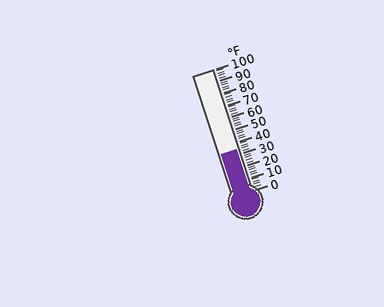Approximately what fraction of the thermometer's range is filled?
The thermometer is filled to approximately 35% of its range.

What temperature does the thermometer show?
The thermometer shows approximately 34°F.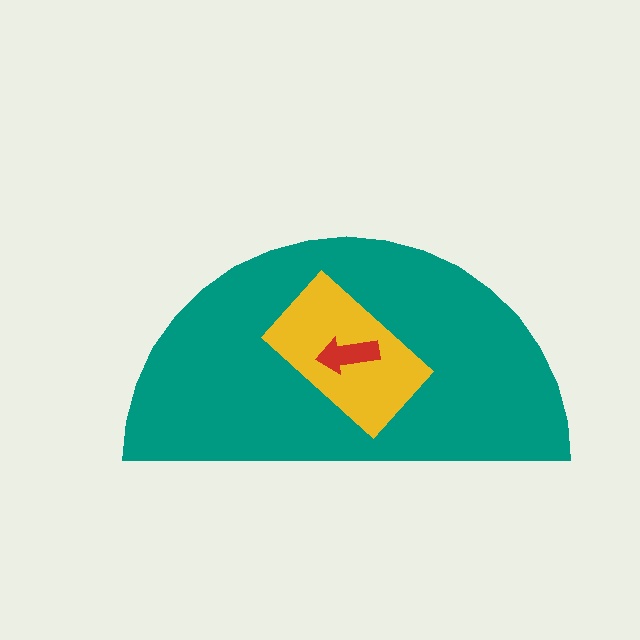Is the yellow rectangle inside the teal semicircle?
Yes.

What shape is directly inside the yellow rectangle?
The red arrow.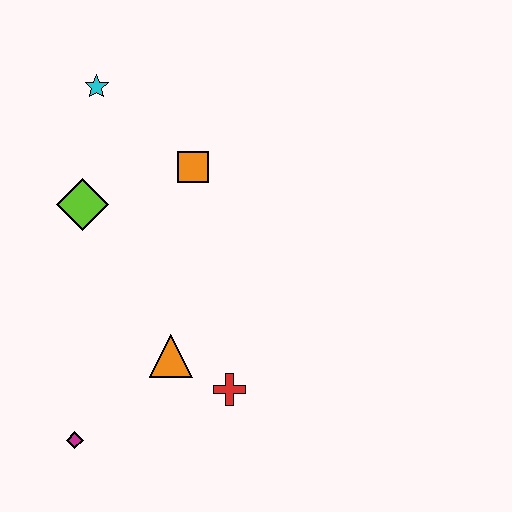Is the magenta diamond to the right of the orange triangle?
No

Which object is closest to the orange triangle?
The red cross is closest to the orange triangle.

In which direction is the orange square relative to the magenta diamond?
The orange square is above the magenta diamond.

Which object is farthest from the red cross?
The cyan star is farthest from the red cross.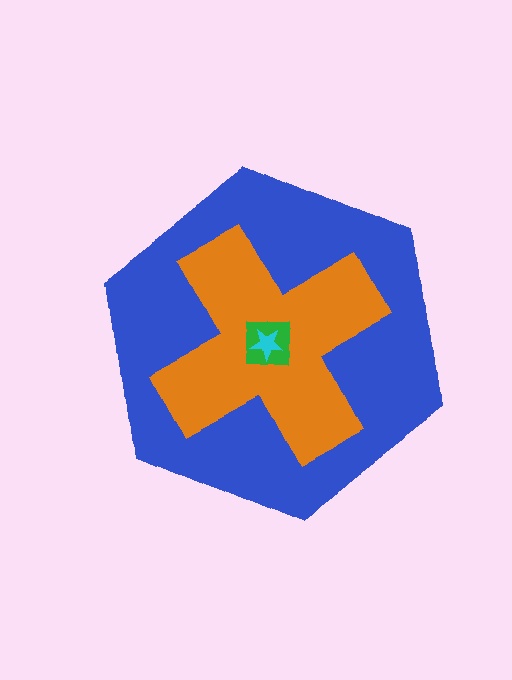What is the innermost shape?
The cyan star.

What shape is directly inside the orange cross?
The green square.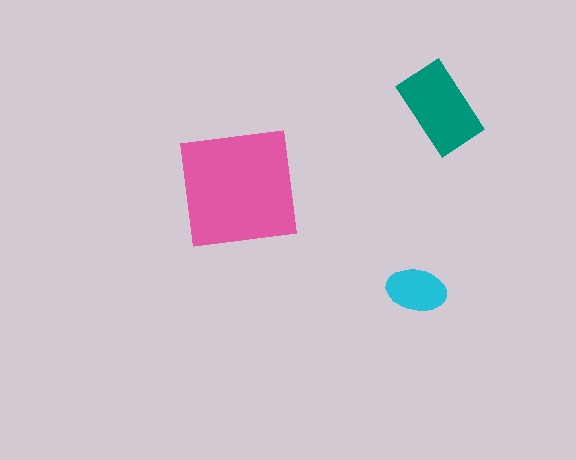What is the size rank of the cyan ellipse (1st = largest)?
3rd.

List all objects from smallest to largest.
The cyan ellipse, the teal rectangle, the pink square.